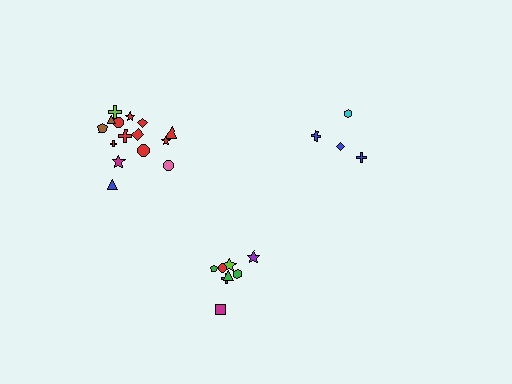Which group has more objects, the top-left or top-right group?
The top-left group.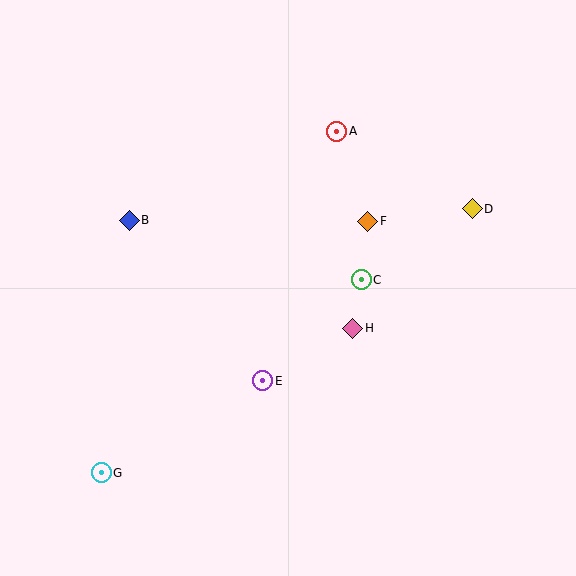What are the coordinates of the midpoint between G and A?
The midpoint between G and A is at (219, 302).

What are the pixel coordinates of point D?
Point D is at (472, 209).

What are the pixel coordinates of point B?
Point B is at (129, 220).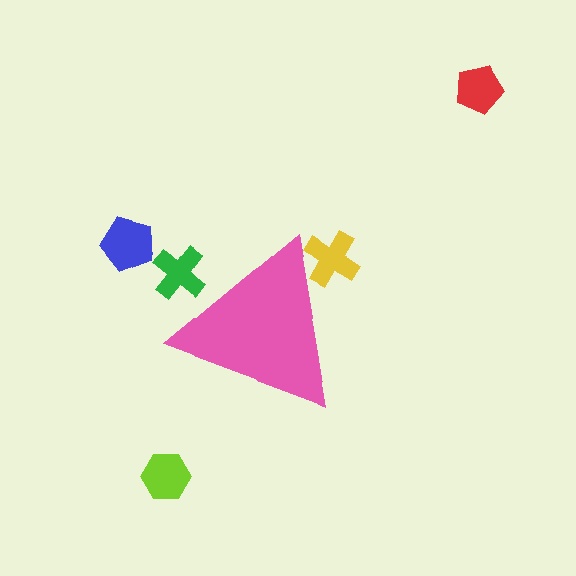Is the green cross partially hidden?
Yes, the green cross is partially hidden behind the pink triangle.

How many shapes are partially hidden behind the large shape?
2 shapes are partially hidden.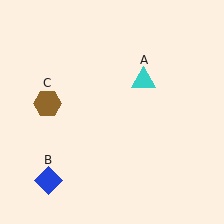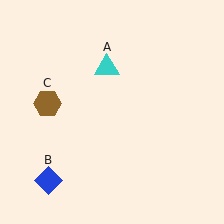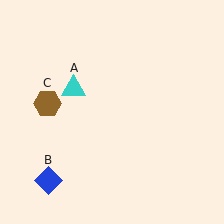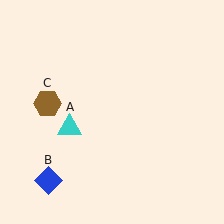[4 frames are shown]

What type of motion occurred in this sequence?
The cyan triangle (object A) rotated counterclockwise around the center of the scene.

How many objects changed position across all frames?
1 object changed position: cyan triangle (object A).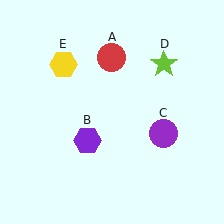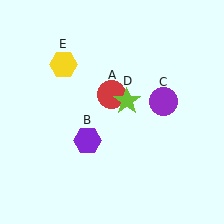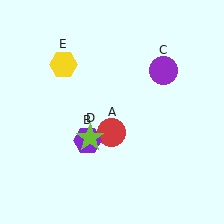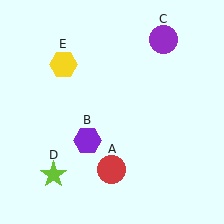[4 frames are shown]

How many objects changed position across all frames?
3 objects changed position: red circle (object A), purple circle (object C), lime star (object D).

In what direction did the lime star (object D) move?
The lime star (object D) moved down and to the left.